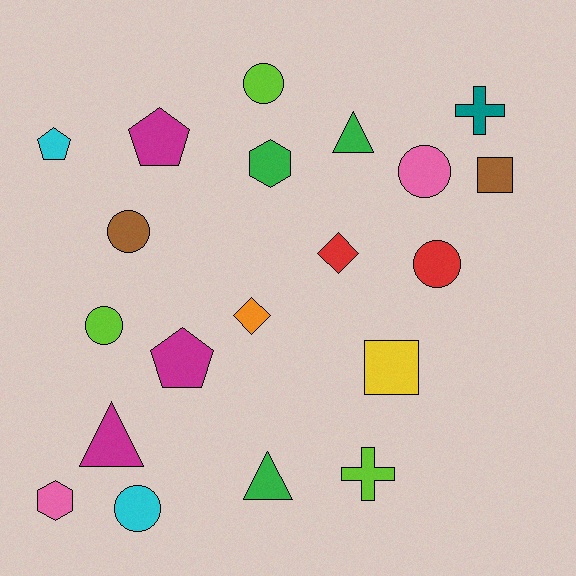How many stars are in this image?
There are no stars.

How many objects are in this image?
There are 20 objects.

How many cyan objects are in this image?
There are 2 cyan objects.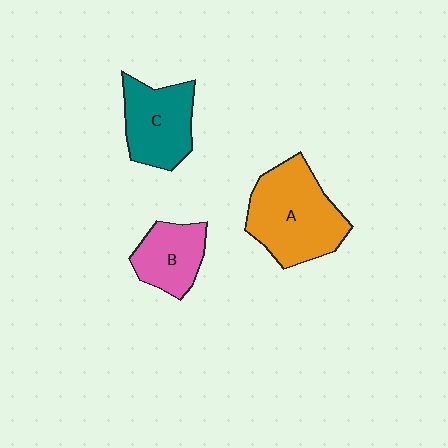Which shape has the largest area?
Shape A (orange).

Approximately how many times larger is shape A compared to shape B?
Approximately 1.8 times.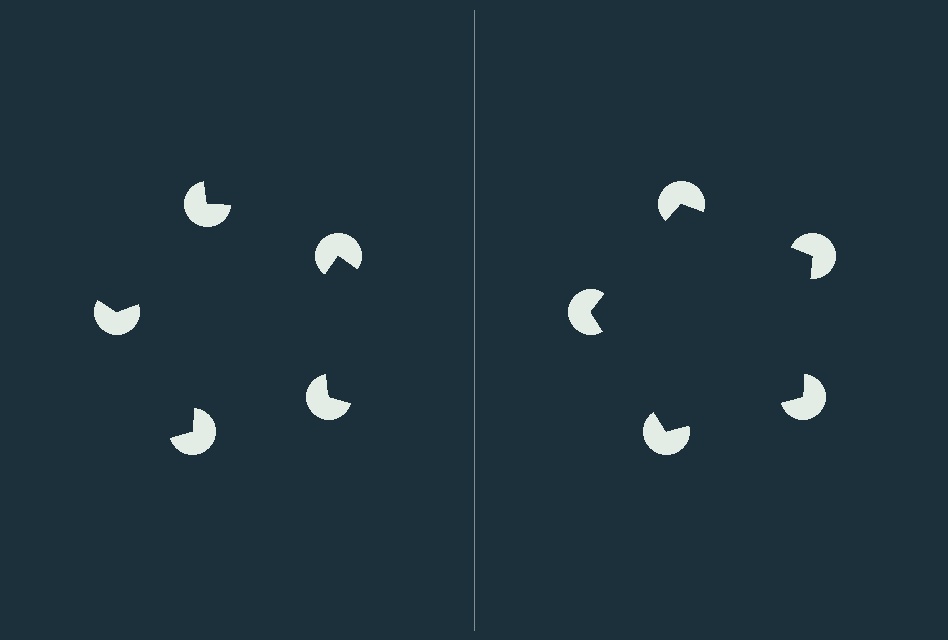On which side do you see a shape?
An illusory pentagon appears on the right side. On the left side the wedge cuts are rotated, so no coherent shape forms.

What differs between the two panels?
The pac-man discs are positioned identically on both sides; only the wedge orientations differ. On the right they align to a pentagon; on the left they are misaligned.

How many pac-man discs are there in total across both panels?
10 — 5 on each side.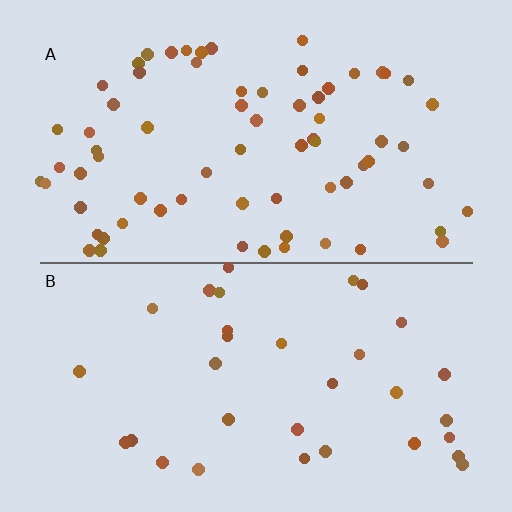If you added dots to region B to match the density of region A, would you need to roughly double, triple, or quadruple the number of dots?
Approximately double.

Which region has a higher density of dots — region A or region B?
A (the top).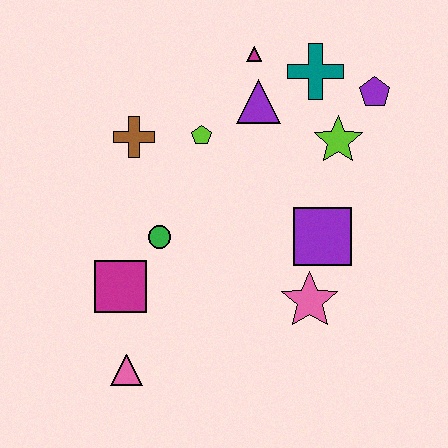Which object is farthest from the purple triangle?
The pink triangle is farthest from the purple triangle.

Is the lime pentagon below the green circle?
No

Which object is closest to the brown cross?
The lime pentagon is closest to the brown cross.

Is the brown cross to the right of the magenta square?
Yes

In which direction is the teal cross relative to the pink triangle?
The teal cross is above the pink triangle.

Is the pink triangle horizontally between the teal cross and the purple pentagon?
No